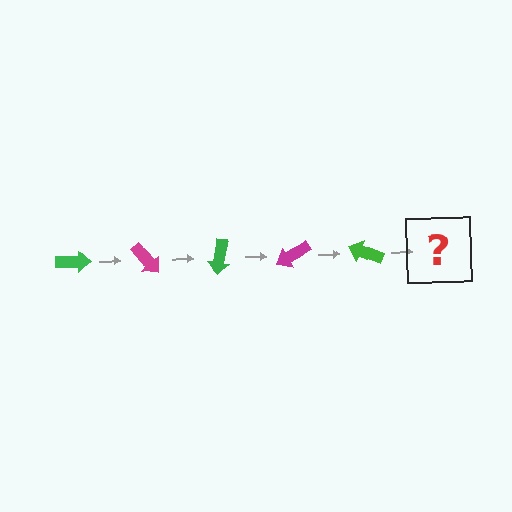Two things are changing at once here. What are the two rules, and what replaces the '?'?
The two rules are that it rotates 50 degrees each step and the color cycles through green and magenta. The '?' should be a magenta arrow, rotated 250 degrees from the start.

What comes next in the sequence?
The next element should be a magenta arrow, rotated 250 degrees from the start.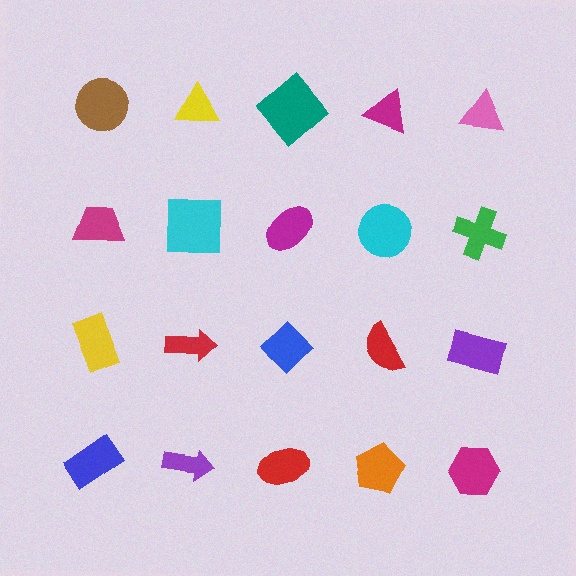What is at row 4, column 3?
A red ellipse.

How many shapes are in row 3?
5 shapes.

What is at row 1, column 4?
A magenta triangle.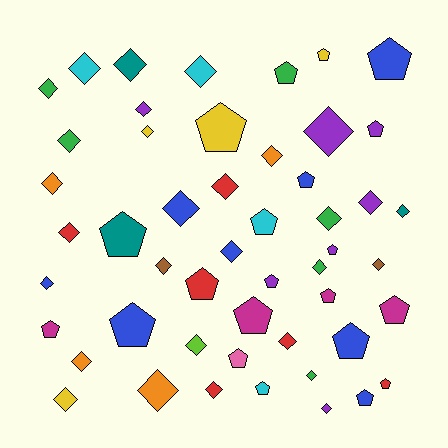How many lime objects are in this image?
There is 1 lime object.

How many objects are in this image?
There are 50 objects.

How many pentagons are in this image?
There are 21 pentagons.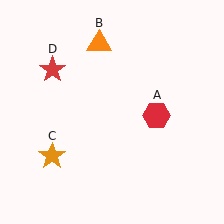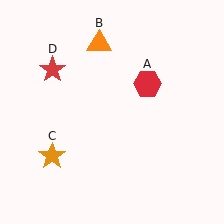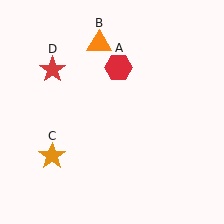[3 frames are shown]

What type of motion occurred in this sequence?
The red hexagon (object A) rotated counterclockwise around the center of the scene.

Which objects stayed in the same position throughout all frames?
Orange triangle (object B) and orange star (object C) and red star (object D) remained stationary.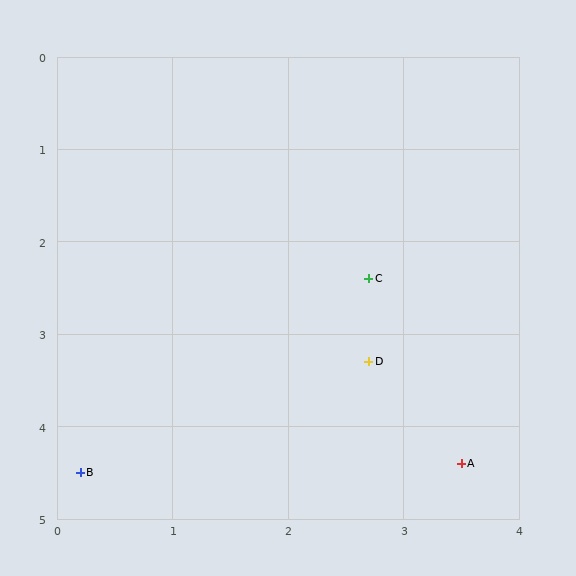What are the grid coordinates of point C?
Point C is at approximately (2.7, 2.4).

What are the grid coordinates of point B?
Point B is at approximately (0.2, 4.5).